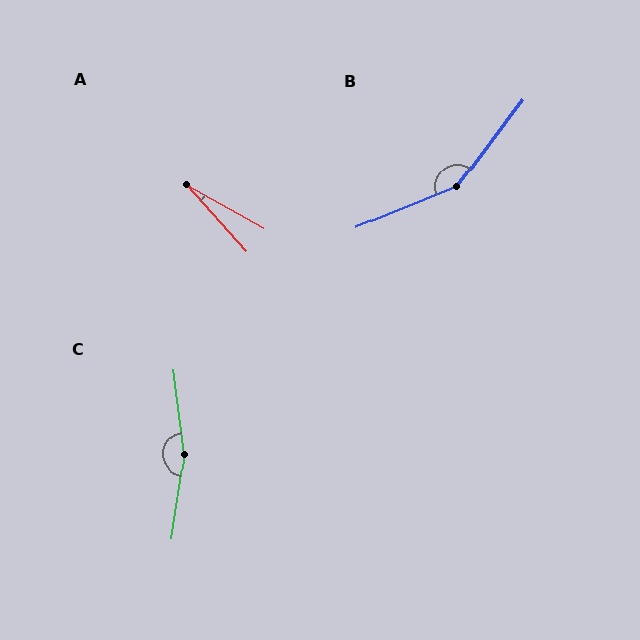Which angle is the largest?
C, at approximately 165 degrees.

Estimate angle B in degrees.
Approximately 149 degrees.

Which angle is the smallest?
A, at approximately 19 degrees.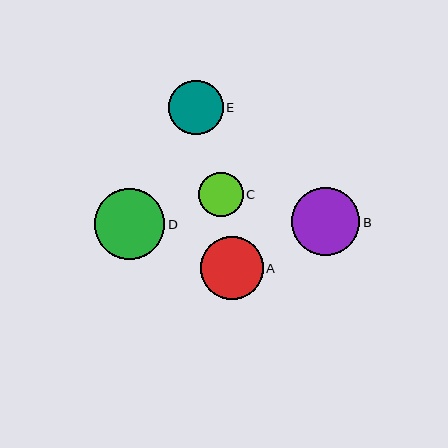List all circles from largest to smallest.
From largest to smallest: D, B, A, E, C.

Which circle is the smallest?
Circle C is the smallest with a size of approximately 45 pixels.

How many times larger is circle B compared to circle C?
Circle B is approximately 1.5 times the size of circle C.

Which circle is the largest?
Circle D is the largest with a size of approximately 71 pixels.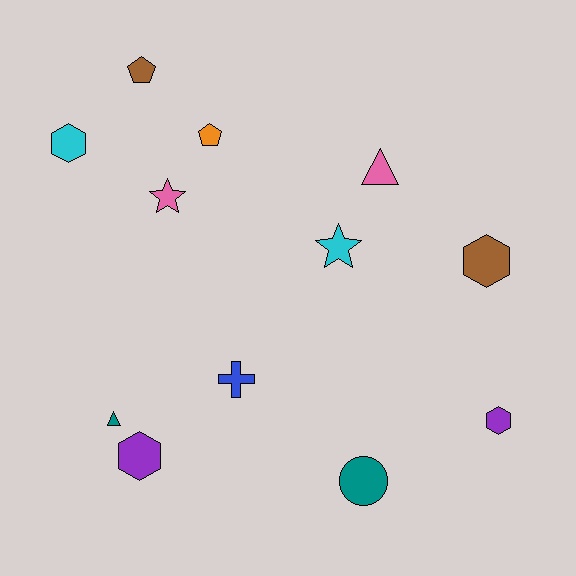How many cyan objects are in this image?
There are 2 cyan objects.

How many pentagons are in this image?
There are 2 pentagons.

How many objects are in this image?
There are 12 objects.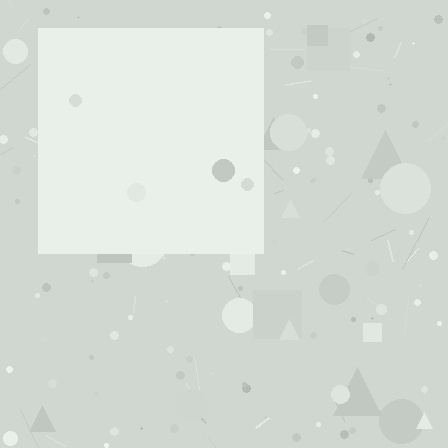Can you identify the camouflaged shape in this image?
The camouflaged shape is a square.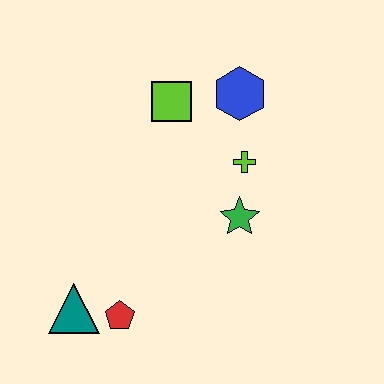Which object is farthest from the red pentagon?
The blue hexagon is farthest from the red pentagon.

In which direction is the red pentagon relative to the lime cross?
The red pentagon is below the lime cross.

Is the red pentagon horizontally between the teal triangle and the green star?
Yes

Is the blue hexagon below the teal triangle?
No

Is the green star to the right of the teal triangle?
Yes